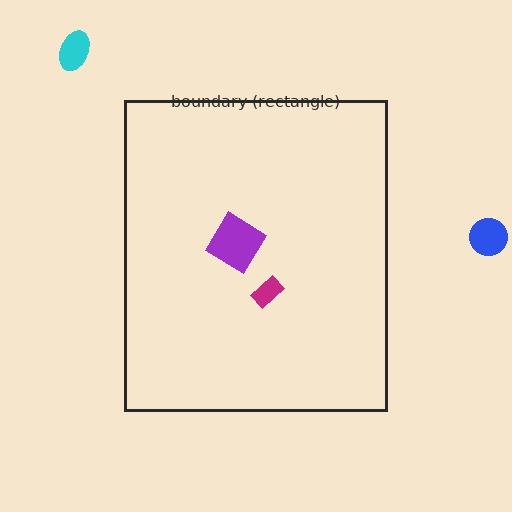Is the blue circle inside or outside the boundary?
Outside.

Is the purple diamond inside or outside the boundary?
Inside.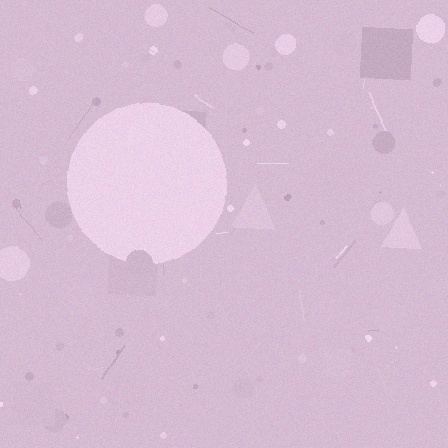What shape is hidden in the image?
A circle is hidden in the image.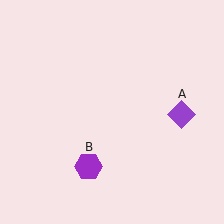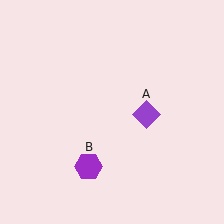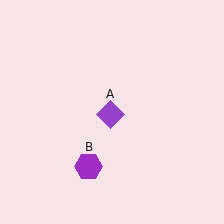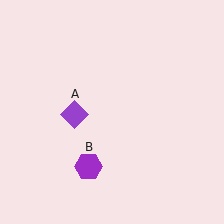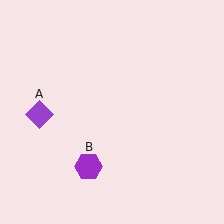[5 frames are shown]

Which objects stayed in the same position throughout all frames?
Purple hexagon (object B) remained stationary.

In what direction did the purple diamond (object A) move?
The purple diamond (object A) moved left.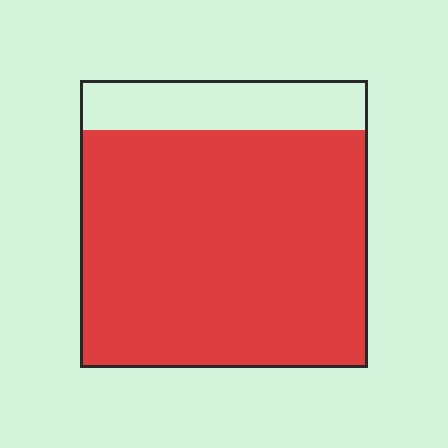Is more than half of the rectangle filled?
Yes.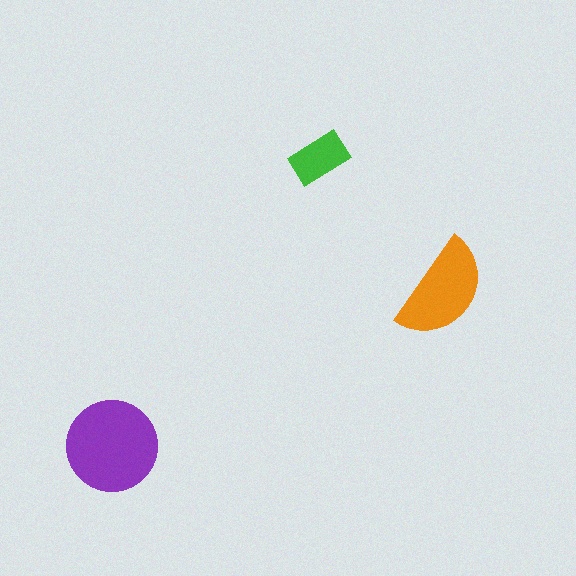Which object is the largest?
The purple circle.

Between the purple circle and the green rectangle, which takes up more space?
The purple circle.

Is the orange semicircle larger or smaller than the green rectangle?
Larger.